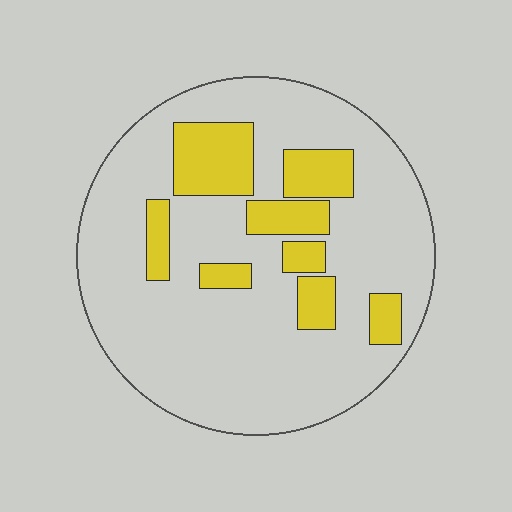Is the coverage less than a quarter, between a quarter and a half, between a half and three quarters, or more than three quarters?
Less than a quarter.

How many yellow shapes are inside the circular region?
8.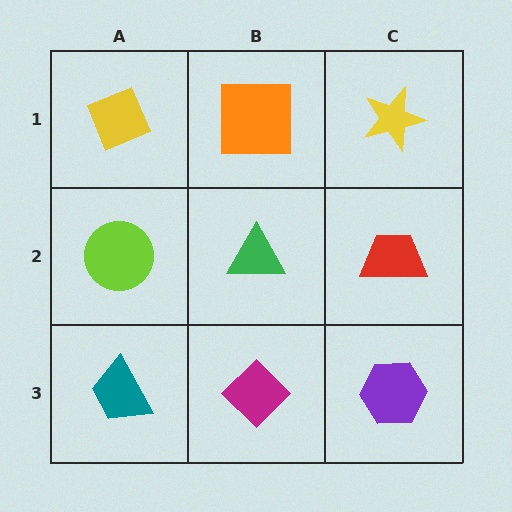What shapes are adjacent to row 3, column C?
A red trapezoid (row 2, column C), a magenta diamond (row 3, column B).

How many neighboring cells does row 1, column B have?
3.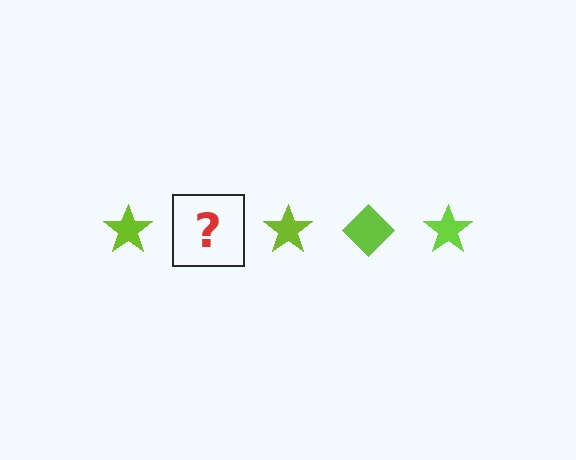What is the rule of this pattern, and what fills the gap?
The rule is that the pattern cycles through star, diamond shapes in lime. The gap should be filled with a lime diamond.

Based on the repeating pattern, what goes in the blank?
The blank should be a lime diamond.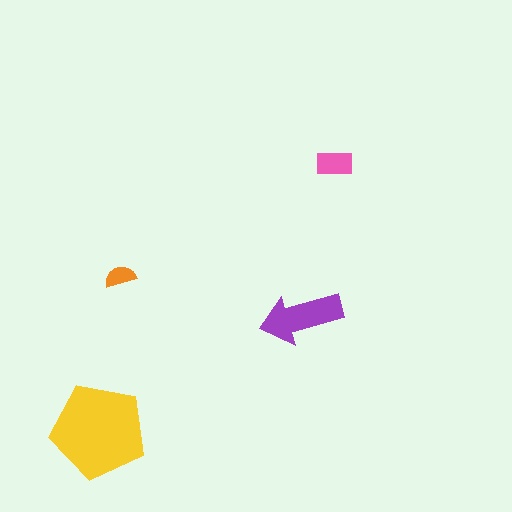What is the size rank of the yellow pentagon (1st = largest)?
1st.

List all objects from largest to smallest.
The yellow pentagon, the purple arrow, the pink rectangle, the orange semicircle.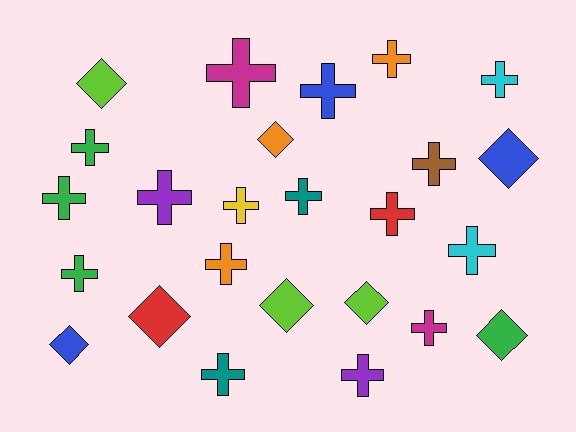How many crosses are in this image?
There are 17 crosses.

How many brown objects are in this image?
There is 1 brown object.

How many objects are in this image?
There are 25 objects.